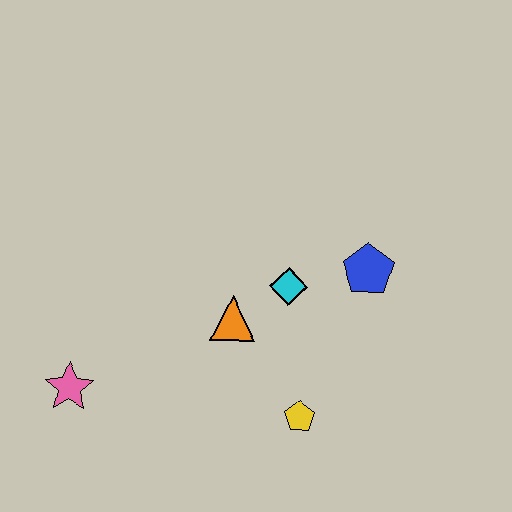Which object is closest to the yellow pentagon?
The orange triangle is closest to the yellow pentagon.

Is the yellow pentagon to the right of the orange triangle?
Yes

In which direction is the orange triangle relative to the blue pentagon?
The orange triangle is to the left of the blue pentagon.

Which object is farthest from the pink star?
The blue pentagon is farthest from the pink star.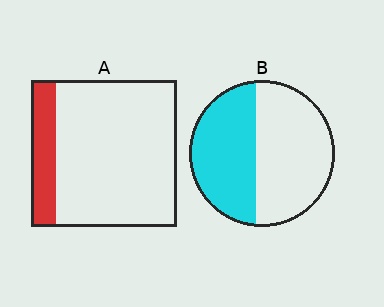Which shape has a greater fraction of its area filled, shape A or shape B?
Shape B.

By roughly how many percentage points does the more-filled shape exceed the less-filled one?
By roughly 30 percentage points (B over A).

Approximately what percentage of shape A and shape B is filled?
A is approximately 15% and B is approximately 45%.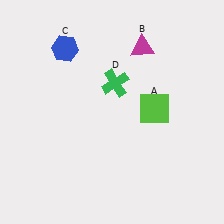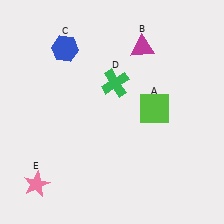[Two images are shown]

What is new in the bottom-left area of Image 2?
A pink star (E) was added in the bottom-left area of Image 2.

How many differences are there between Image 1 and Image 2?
There is 1 difference between the two images.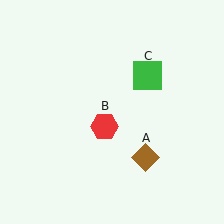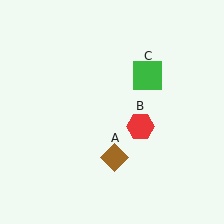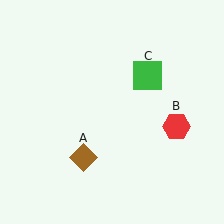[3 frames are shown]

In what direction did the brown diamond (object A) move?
The brown diamond (object A) moved left.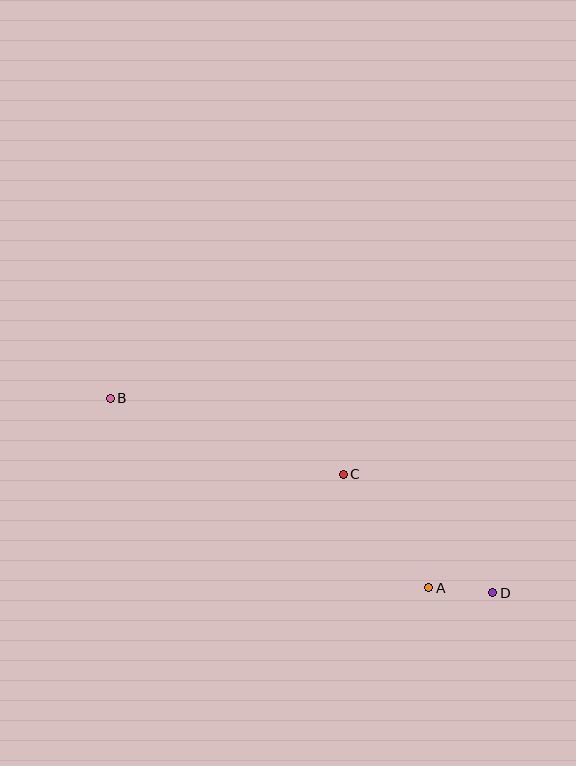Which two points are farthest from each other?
Points B and D are farthest from each other.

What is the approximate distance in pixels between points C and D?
The distance between C and D is approximately 191 pixels.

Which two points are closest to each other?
Points A and D are closest to each other.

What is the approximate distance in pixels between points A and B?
The distance between A and B is approximately 371 pixels.